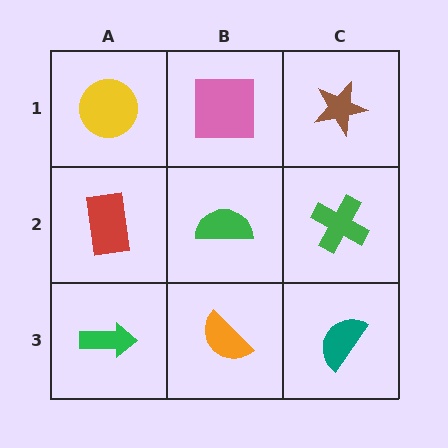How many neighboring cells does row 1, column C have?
2.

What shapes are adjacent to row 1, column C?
A green cross (row 2, column C), a pink square (row 1, column B).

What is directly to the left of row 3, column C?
An orange semicircle.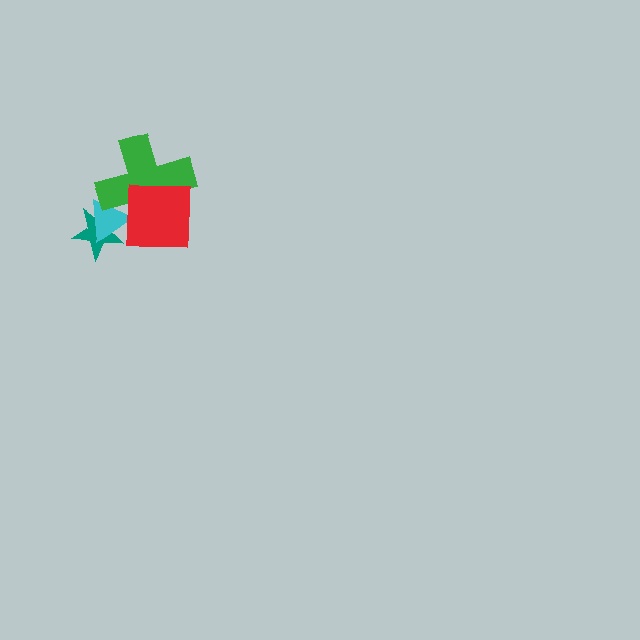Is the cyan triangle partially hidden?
Yes, it is partially covered by another shape.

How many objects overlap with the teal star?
2 objects overlap with the teal star.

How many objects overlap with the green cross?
3 objects overlap with the green cross.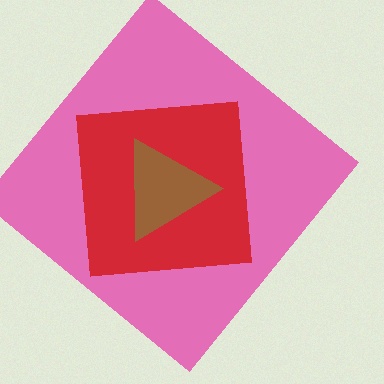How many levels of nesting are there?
3.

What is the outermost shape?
The pink diamond.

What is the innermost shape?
The brown triangle.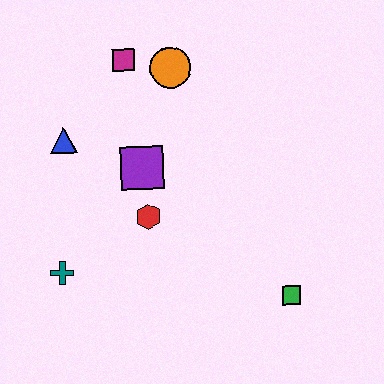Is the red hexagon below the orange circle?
Yes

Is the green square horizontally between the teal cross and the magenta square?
No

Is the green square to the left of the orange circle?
No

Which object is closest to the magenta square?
The orange circle is closest to the magenta square.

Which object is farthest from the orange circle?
The green square is farthest from the orange circle.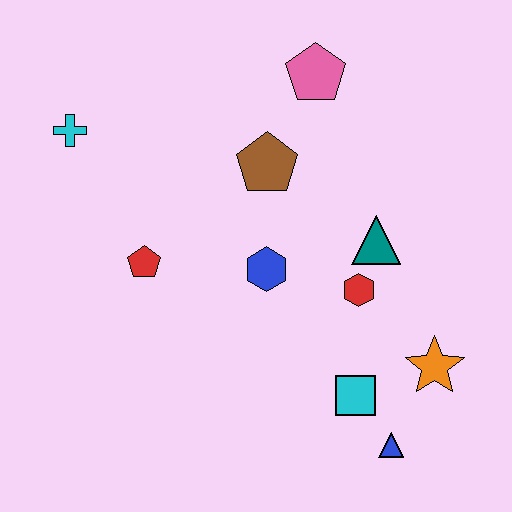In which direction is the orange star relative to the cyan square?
The orange star is to the right of the cyan square.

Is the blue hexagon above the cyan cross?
No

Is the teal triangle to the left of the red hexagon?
No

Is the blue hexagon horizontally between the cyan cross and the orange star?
Yes